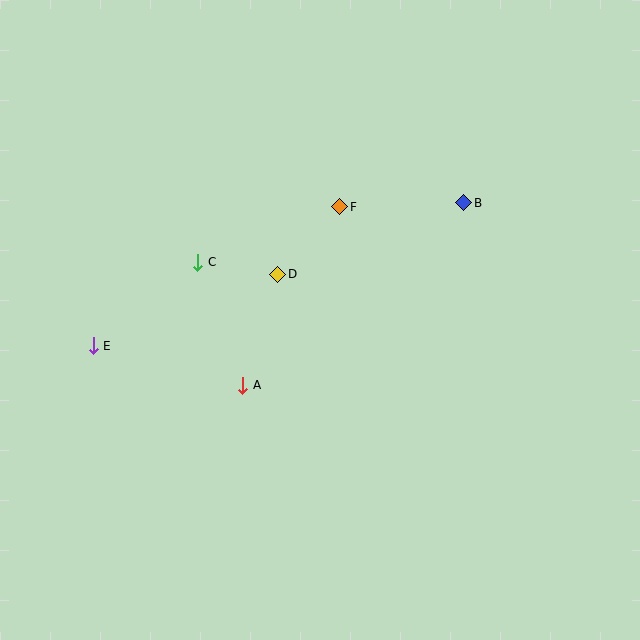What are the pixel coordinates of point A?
Point A is at (243, 385).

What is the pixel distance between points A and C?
The distance between A and C is 131 pixels.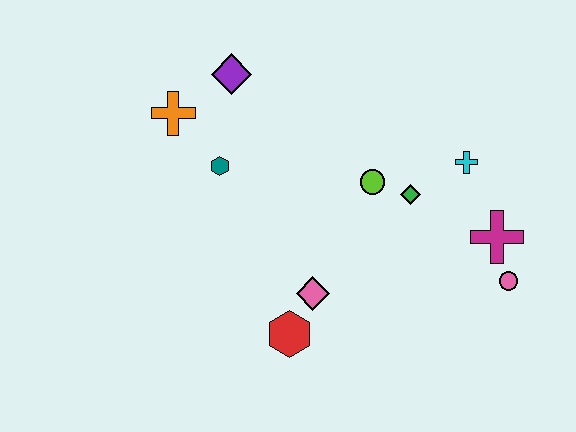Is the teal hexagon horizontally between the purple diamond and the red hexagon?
No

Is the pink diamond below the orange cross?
Yes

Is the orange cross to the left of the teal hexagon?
Yes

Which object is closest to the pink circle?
The magenta cross is closest to the pink circle.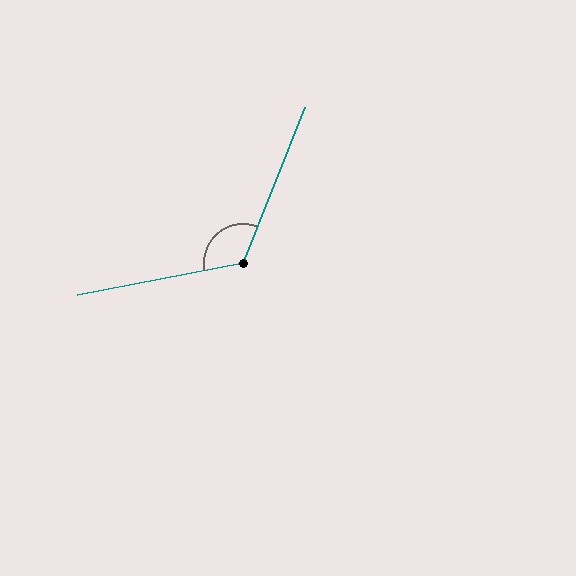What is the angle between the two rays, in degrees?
Approximately 123 degrees.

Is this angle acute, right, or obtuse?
It is obtuse.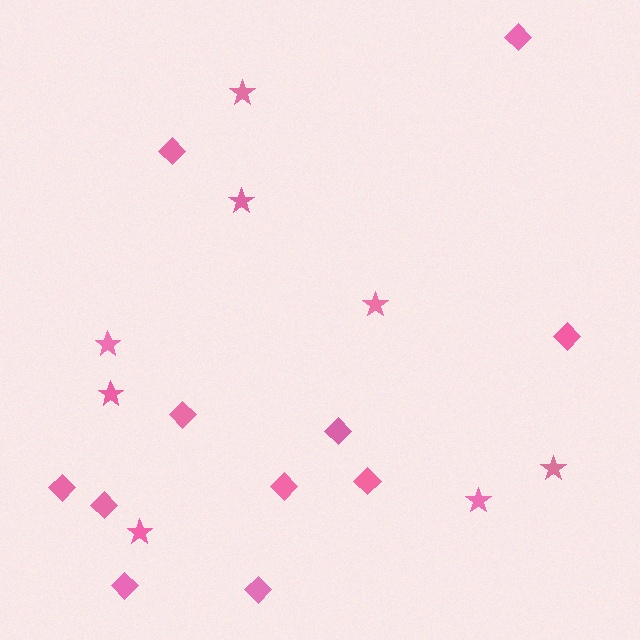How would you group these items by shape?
There are 2 groups: one group of diamonds (11) and one group of stars (8).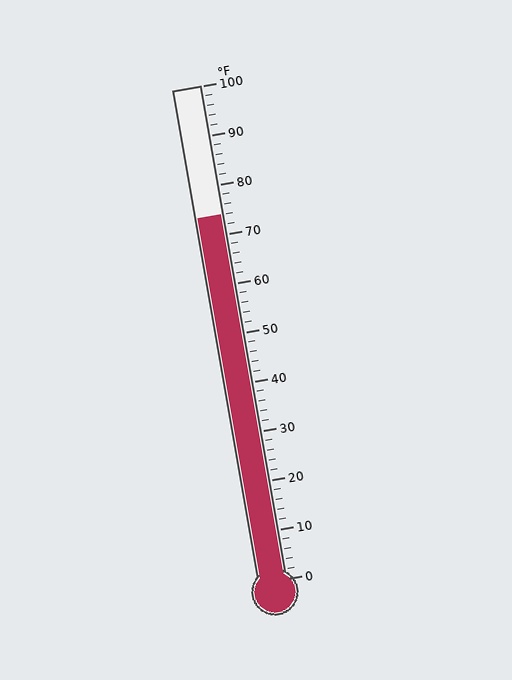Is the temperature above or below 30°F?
The temperature is above 30°F.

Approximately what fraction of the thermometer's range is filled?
The thermometer is filled to approximately 75% of its range.